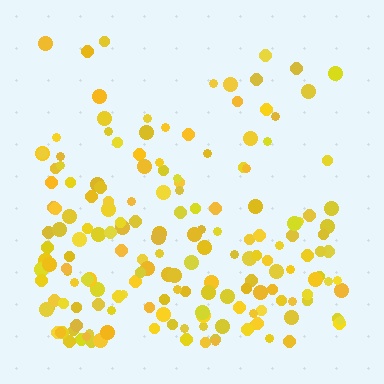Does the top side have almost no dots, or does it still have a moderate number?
Still a moderate number, just noticeably fewer than the bottom.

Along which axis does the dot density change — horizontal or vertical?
Vertical.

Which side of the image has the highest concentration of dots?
The bottom.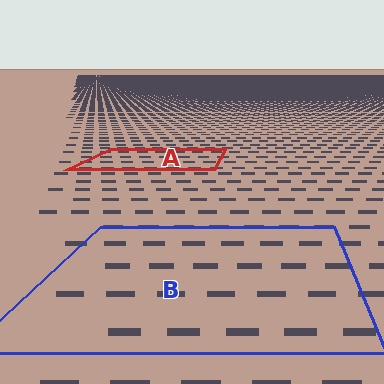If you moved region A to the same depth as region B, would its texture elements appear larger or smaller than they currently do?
They would appear larger. At a closer depth, the same texture elements are projected at a bigger on-screen size.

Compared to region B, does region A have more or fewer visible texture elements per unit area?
Region A has more texture elements per unit area — they are packed more densely because it is farther away.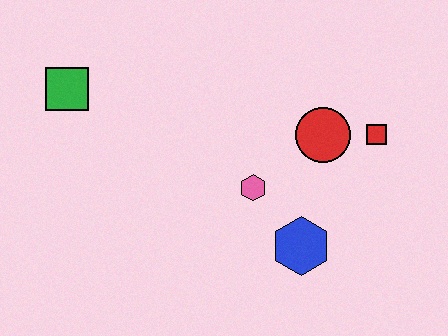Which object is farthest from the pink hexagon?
The green square is farthest from the pink hexagon.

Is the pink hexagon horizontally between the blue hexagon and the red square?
No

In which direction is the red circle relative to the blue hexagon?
The red circle is above the blue hexagon.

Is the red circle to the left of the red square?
Yes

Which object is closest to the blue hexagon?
The pink hexagon is closest to the blue hexagon.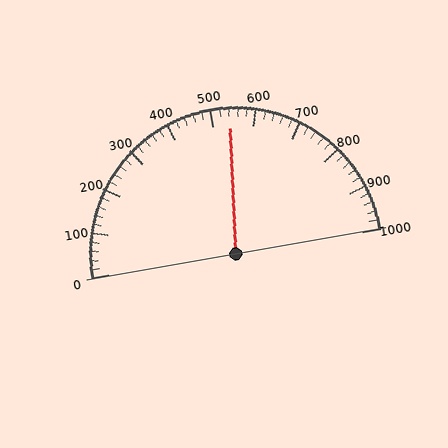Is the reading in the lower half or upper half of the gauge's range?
The reading is in the upper half of the range (0 to 1000).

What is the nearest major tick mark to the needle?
The nearest major tick mark is 500.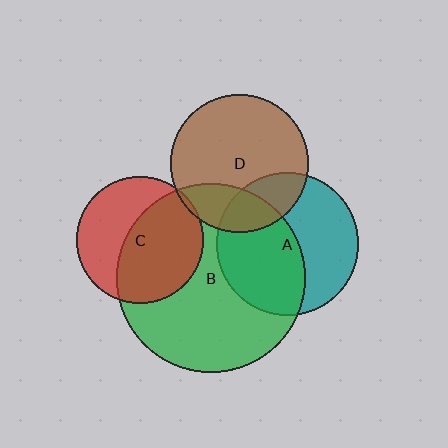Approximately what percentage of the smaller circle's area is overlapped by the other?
Approximately 55%.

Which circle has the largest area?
Circle B (green).